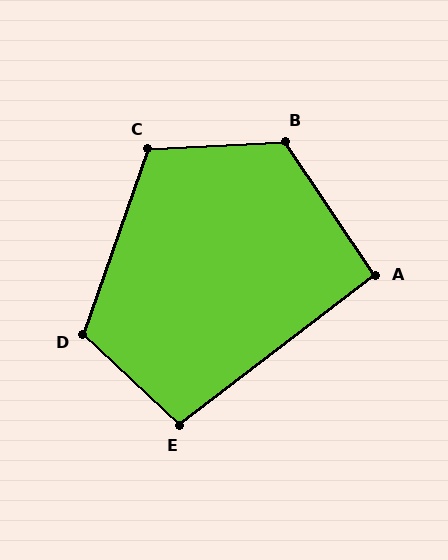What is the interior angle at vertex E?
Approximately 100 degrees (obtuse).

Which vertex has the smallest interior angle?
A, at approximately 93 degrees.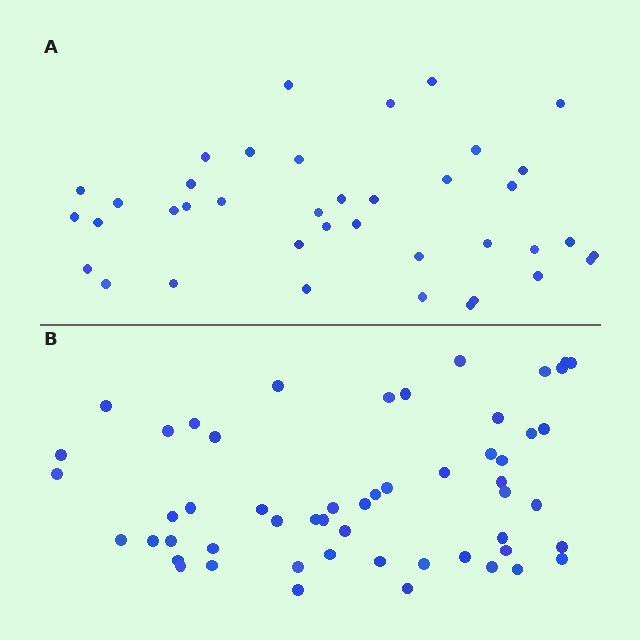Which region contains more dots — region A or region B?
Region B (the bottom region) has more dots.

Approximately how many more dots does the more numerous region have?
Region B has approximately 15 more dots than region A.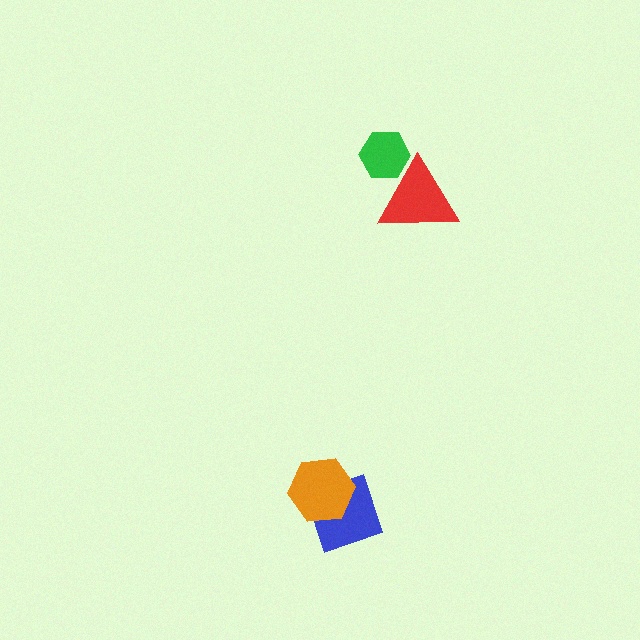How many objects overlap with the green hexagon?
1 object overlaps with the green hexagon.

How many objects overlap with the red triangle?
1 object overlaps with the red triangle.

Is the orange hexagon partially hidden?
No, no other shape covers it.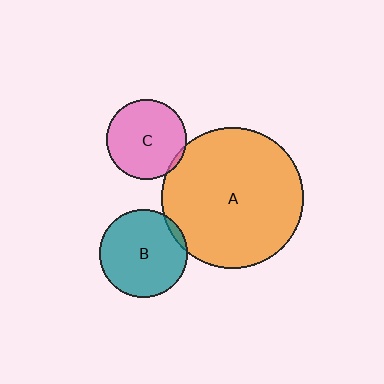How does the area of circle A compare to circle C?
Approximately 3.1 times.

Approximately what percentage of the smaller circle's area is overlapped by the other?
Approximately 5%.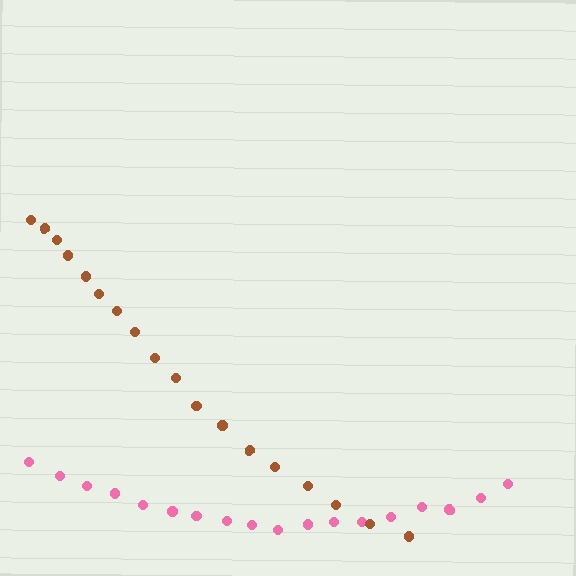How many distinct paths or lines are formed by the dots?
There are 2 distinct paths.